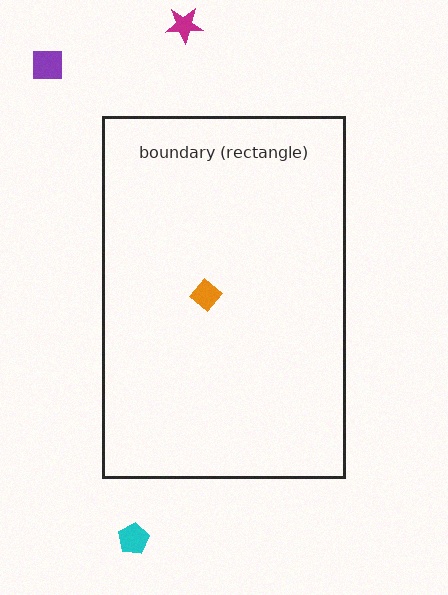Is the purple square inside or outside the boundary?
Outside.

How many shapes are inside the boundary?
1 inside, 3 outside.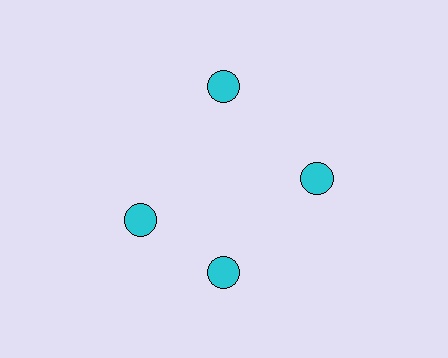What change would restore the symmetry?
The symmetry would be restored by rotating it back into even spacing with its neighbors so that all 4 circles sit at equal angles and equal distance from the center.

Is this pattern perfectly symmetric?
No. The 4 cyan circles are arranged in a ring, but one element near the 9 o'clock position is rotated out of alignment along the ring, breaking the 4-fold rotational symmetry.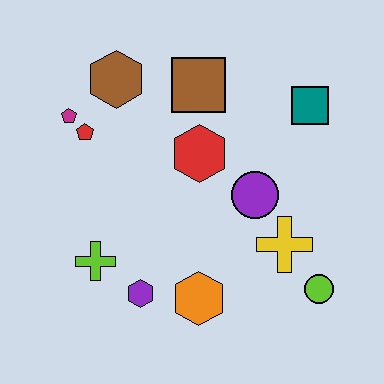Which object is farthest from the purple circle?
The magenta pentagon is farthest from the purple circle.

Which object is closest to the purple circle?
The yellow cross is closest to the purple circle.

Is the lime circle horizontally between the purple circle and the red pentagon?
No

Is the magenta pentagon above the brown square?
No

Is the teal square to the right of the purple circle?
Yes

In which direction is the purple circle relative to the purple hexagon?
The purple circle is to the right of the purple hexagon.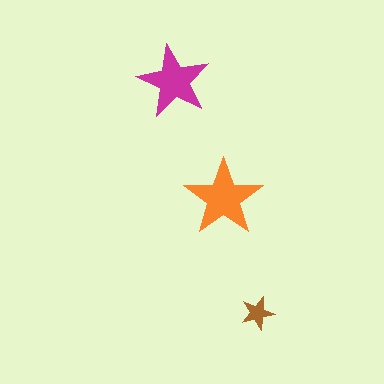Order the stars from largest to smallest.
the orange one, the magenta one, the brown one.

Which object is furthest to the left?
The magenta star is leftmost.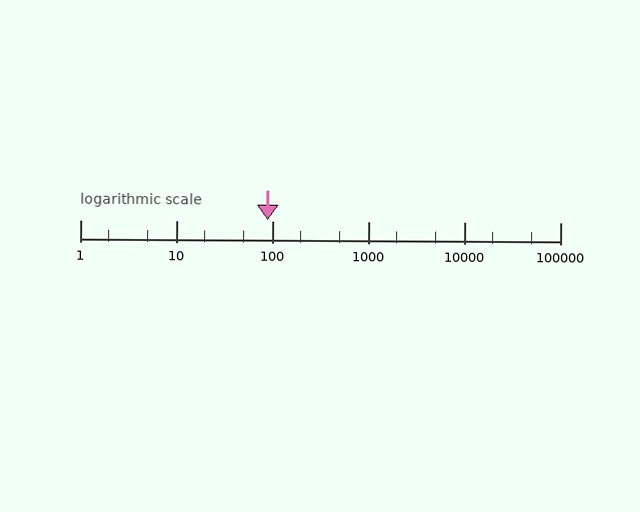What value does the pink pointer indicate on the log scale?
The pointer indicates approximately 89.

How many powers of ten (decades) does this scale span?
The scale spans 5 decades, from 1 to 100000.